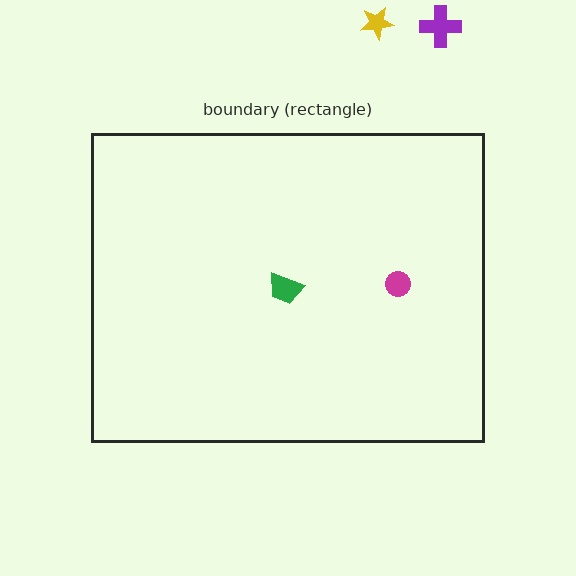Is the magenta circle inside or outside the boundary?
Inside.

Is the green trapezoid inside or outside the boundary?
Inside.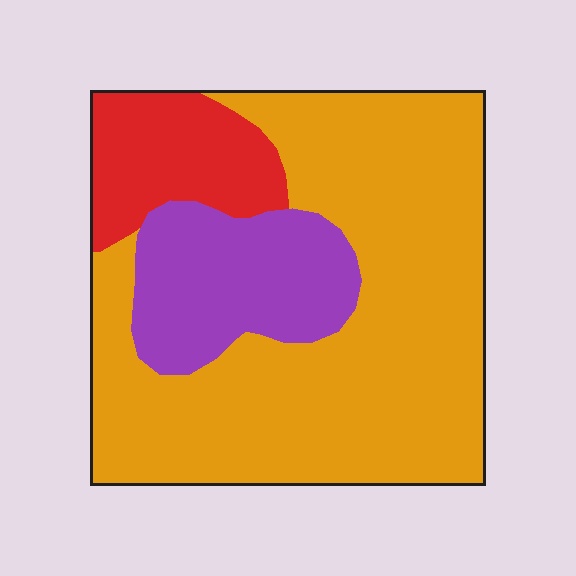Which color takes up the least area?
Red, at roughly 15%.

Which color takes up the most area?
Orange, at roughly 65%.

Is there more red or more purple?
Purple.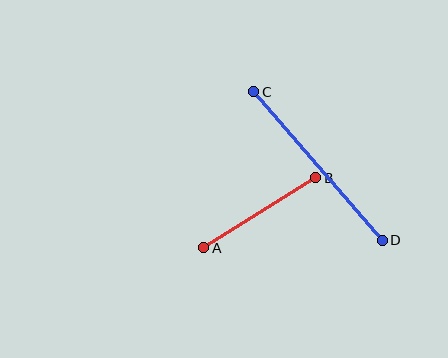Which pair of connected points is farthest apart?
Points C and D are farthest apart.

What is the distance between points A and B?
The distance is approximately 132 pixels.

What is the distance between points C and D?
The distance is approximately 196 pixels.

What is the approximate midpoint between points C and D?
The midpoint is at approximately (318, 166) pixels.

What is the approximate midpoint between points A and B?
The midpoint is at approximately (260, 213) pixels.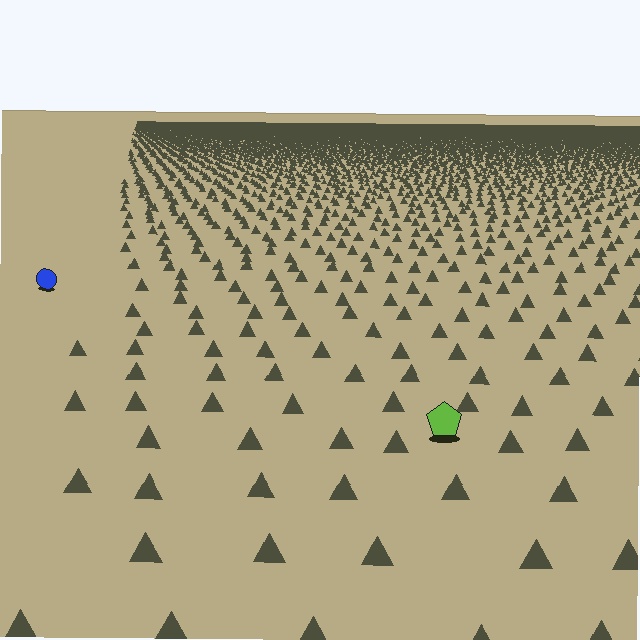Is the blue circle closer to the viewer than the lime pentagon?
No. The lime pentagon is closer — you can tell from the texture gradient: the ground texture is coarser near it.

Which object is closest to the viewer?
The lime pentagon is closest. The texture marks near it are larger and more spread out.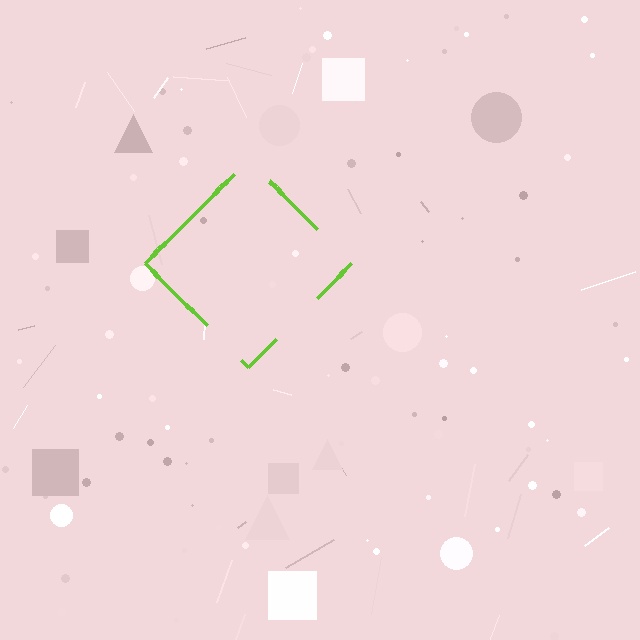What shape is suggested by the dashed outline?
The dashed outline suggests a diamond.